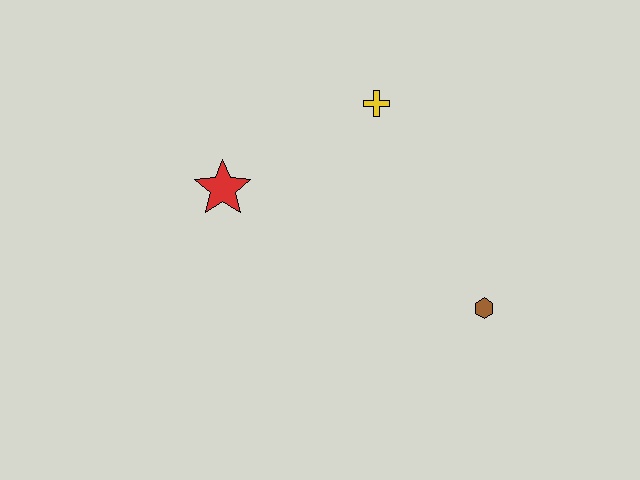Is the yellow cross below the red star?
No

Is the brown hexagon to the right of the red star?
Yes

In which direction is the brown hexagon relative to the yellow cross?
The brown hexagon is below the yellow cross.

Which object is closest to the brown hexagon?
The yellow cross is closest to the brown hexagon.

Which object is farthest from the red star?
The brown hexagon is farthest from the red star.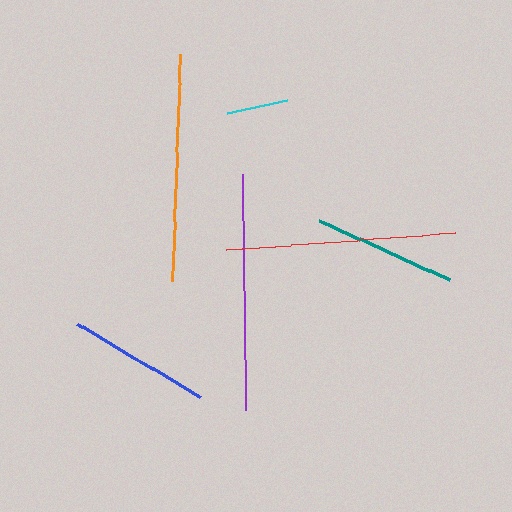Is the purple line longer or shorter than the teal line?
The purple line is longer than the teal line.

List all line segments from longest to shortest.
From longest to shortest: purple, red, orange, teal, blue, cyan.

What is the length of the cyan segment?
The cyan segment is approximately 61 pixels long.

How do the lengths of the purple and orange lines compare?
The purple and orange lines are approximately the same length.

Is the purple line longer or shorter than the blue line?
The purple line is longer than the blue line.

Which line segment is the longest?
The purple line is the longest at approximately 236 pixels.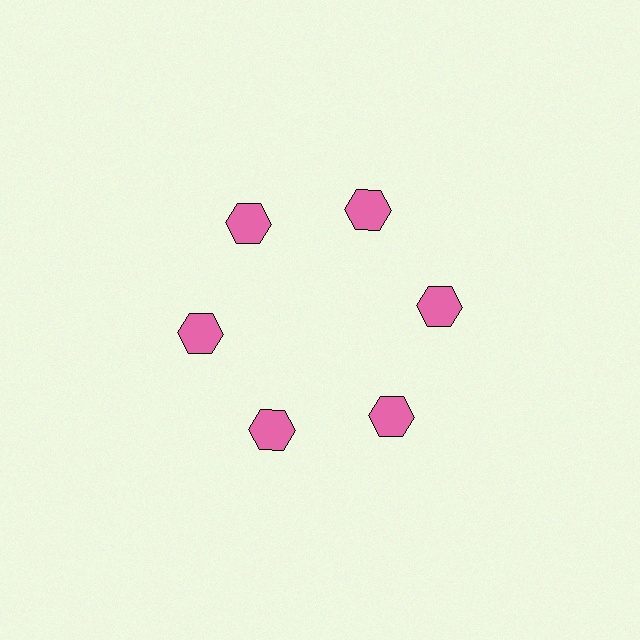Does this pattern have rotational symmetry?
Yes, this pattern has 6-fold rotational symmetry. It looks the same after rotating 60 degrees around the center.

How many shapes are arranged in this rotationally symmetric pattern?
There are 6 shapes, arranged in 6 groups of 1.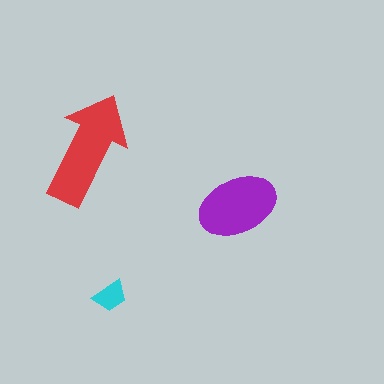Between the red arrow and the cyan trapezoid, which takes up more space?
The red arrow.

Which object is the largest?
The red arrow.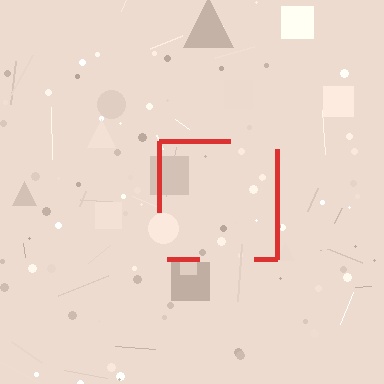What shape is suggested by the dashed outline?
The dashed outline suggests a square.